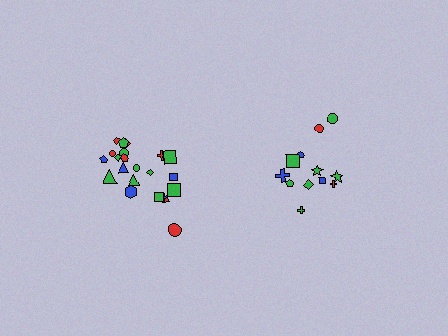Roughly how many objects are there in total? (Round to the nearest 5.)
Roughly 35 objects in total.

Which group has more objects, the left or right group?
The left group.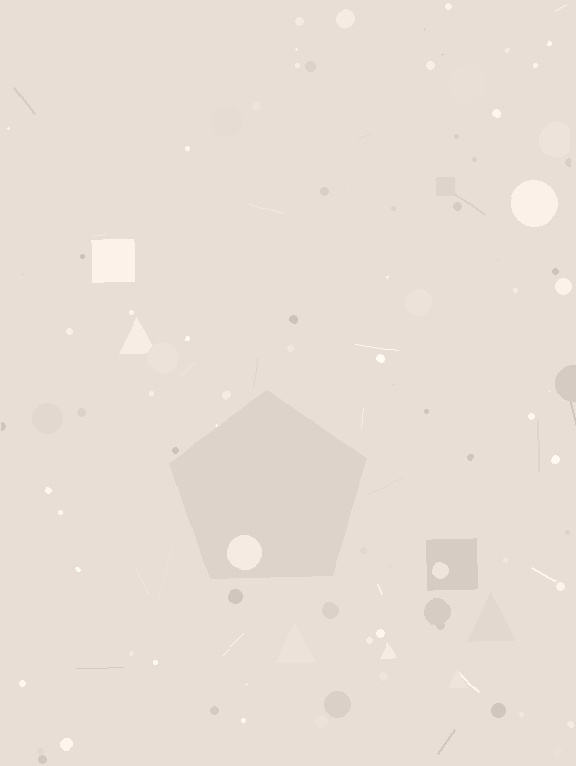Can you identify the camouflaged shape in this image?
The camouflaged shape is a pentagon.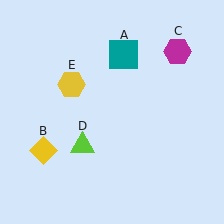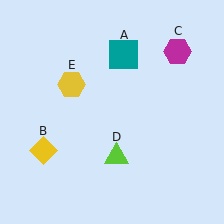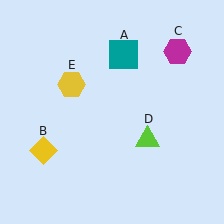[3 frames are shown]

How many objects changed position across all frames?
1 object changed position: lime triangle (object D).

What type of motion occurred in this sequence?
The lime triangle (object D) rotated counterclockwise around the center of the scene.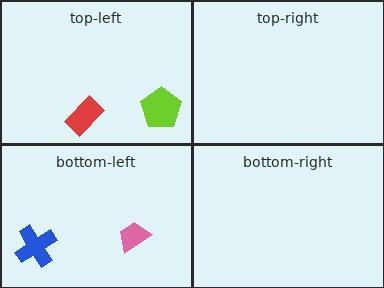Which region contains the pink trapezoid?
The bottom-left region.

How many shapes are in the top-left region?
2.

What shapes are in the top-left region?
The red rectangle, the lime pentagon.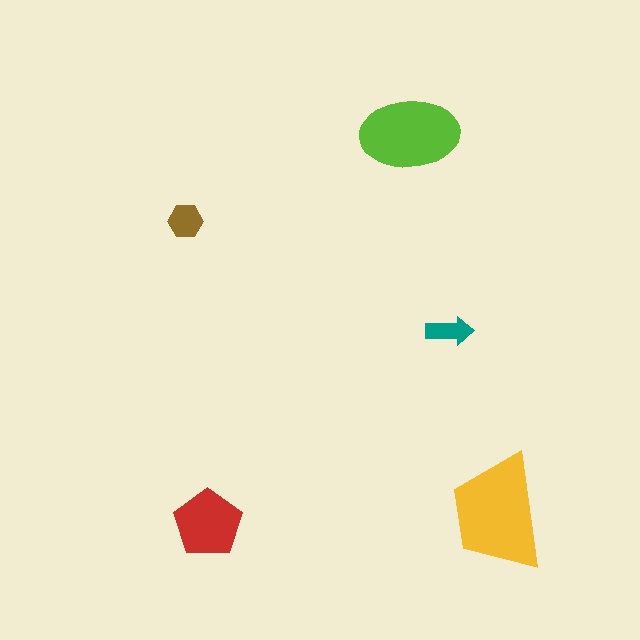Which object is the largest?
The yellow trapezoid.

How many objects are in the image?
There are 5 objects in the image.